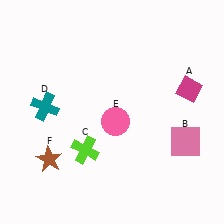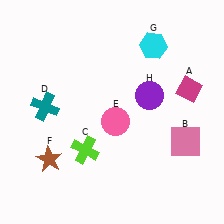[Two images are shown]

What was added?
A cyan hexagon (G), a purple circle (H) were added in Image 2.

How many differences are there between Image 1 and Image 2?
There are 2 differences between the two images.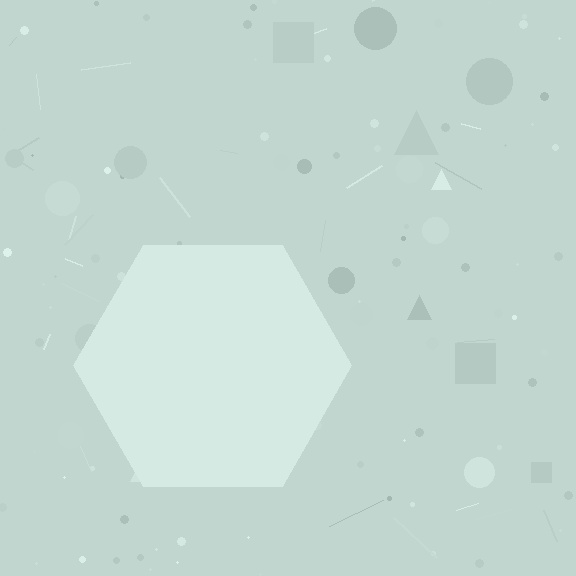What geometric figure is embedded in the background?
A hexagon is embedded in the background.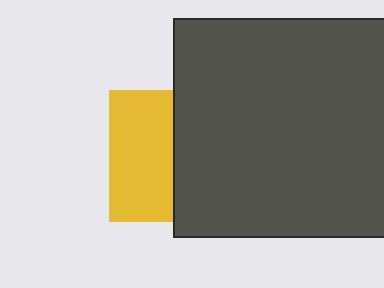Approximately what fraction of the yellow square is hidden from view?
Roughly 52% of the yellow square is hidden behind the dark gray square.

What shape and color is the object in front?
The object in front is a dark gray square.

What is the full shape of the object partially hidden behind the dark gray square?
The partially hidden object is a yellow square.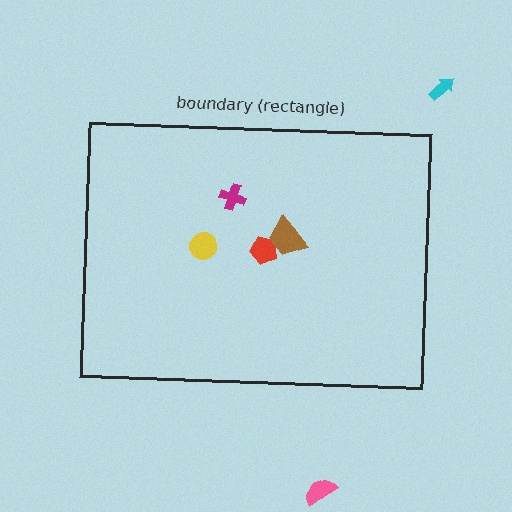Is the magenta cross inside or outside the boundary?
Inside.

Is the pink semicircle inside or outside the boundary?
Outside.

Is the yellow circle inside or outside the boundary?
Inside.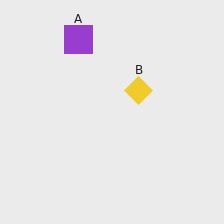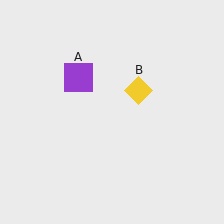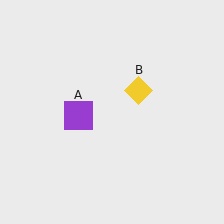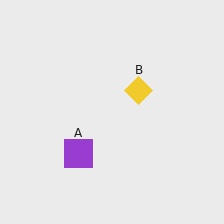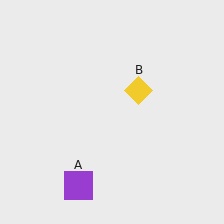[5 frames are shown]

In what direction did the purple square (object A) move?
The purple square (object A) moved down.